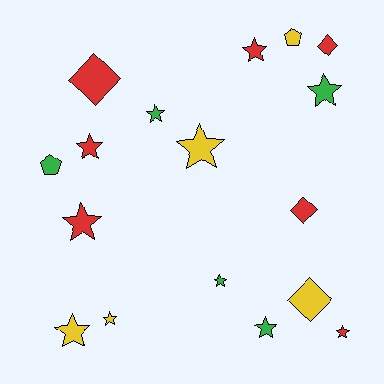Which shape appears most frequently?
Star, with 11 objects.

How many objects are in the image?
There are 17 objects.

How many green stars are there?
There are 4 green stars.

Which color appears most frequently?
Red, with 7 objects.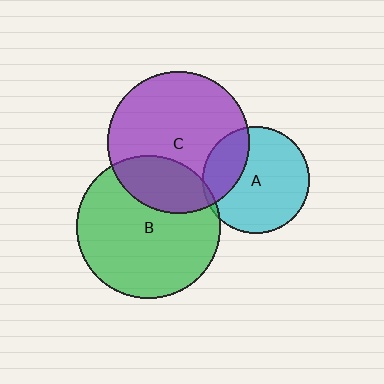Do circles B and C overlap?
Yes.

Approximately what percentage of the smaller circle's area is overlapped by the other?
Approximately 25%.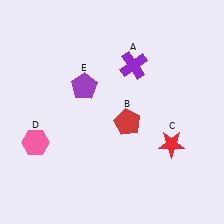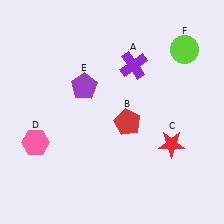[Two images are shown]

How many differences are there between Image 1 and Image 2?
There is 1 difference between the two images.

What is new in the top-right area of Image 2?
A lime circle (F) was added in the top-right area of Image 2.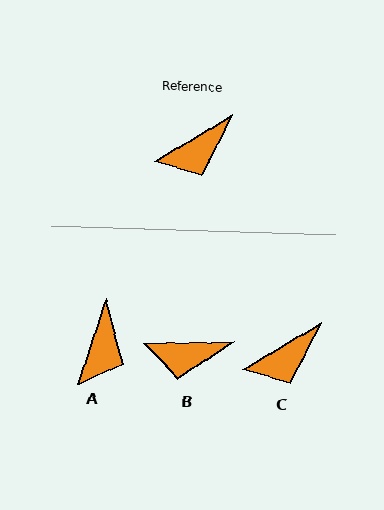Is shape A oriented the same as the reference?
No, it is off by about 41 degrees.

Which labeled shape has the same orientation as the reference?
C.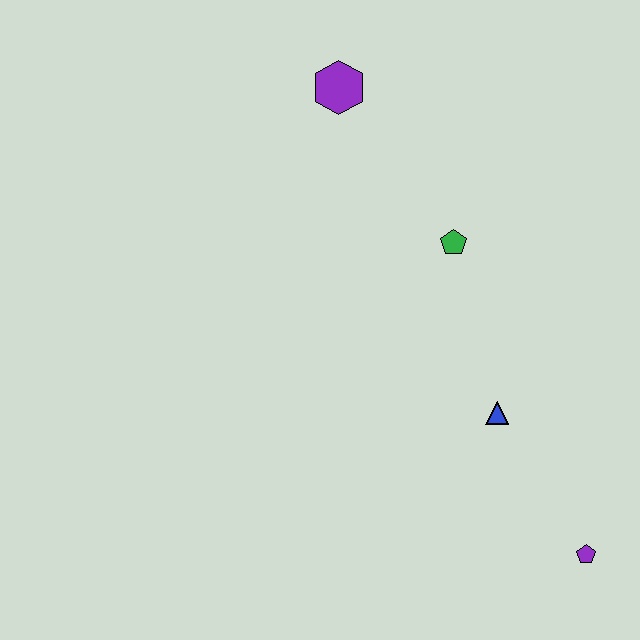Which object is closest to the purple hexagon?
The green pentagon is closest to the purple hexagon.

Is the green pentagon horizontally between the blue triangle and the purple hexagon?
Yes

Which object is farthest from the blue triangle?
The purple hexagon is farthest from the blue triangle.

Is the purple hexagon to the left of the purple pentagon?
Yes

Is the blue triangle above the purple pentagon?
Yes